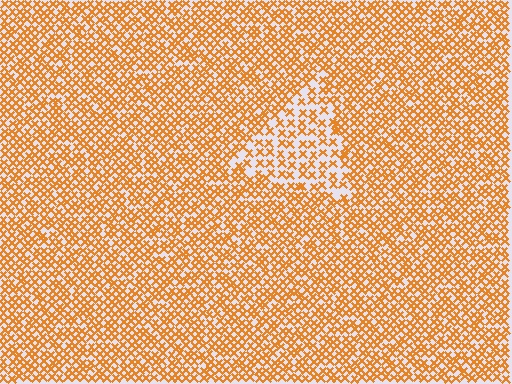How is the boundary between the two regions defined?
The boundary is defined by a change in element density (approximately 1.8x ratio). All elements are the same color, size, and shape.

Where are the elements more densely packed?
The elements are more densely packed outside the triangle boundary.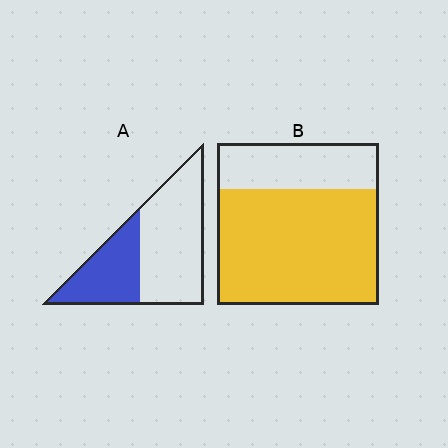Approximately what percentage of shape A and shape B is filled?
A is approximately 35% and B is approximately 70%.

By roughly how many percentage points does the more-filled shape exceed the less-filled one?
By roughly 35 percentage points (B over A).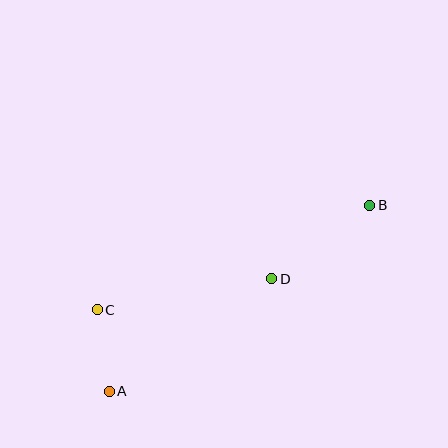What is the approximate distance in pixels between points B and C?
The distance between B and C is approximately 292 pixels.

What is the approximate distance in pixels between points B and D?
The distance between B and D is approximately 123 pixels.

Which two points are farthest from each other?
Points A and B are farthest from each other.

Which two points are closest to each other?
Points A and C are closest to each other.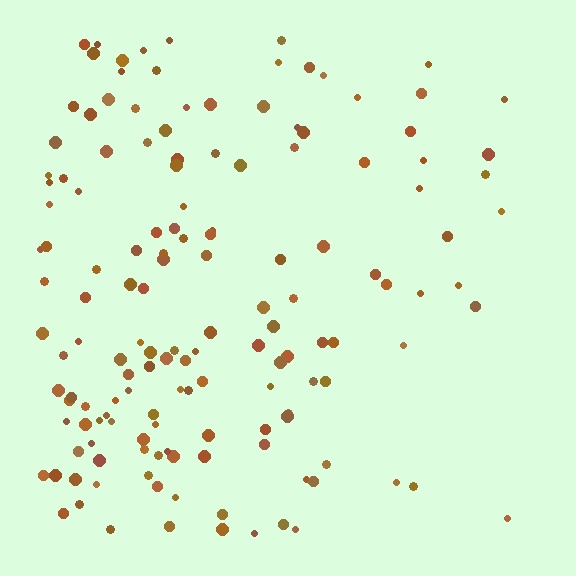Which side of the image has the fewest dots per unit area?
The right.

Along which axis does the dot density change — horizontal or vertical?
Horizontal.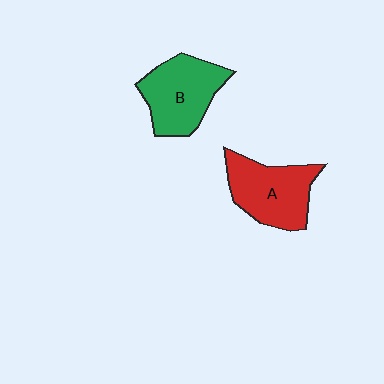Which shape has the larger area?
Shape B (green).